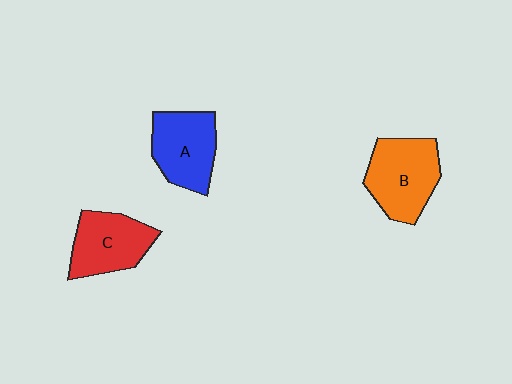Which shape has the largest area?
Shape B (orange).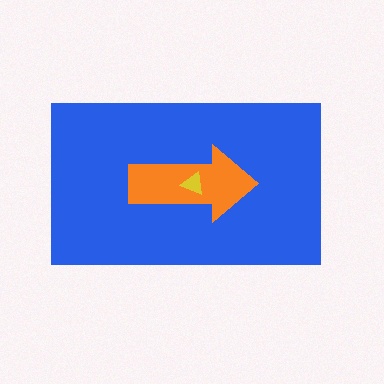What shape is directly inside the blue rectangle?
The orange arrow.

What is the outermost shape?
The blue rectangle.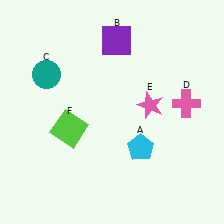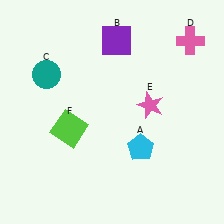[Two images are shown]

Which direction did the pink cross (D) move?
The pink cross (D) moved up.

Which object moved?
The pink cross (D) moved up.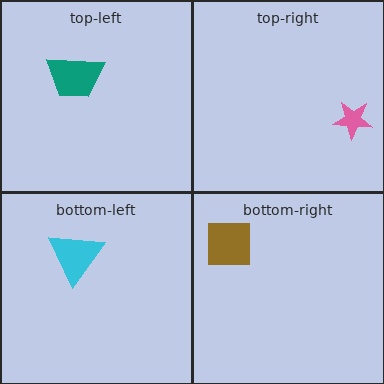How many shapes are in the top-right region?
1.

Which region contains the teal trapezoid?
The top-left region.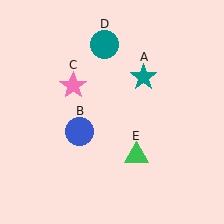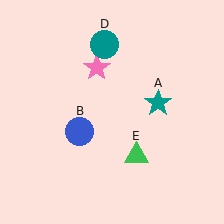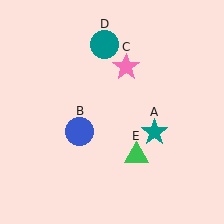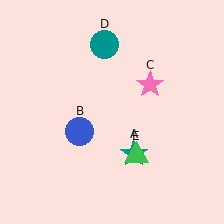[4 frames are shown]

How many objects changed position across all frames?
2 objects changed position: teal star (object A), pink star (object C).